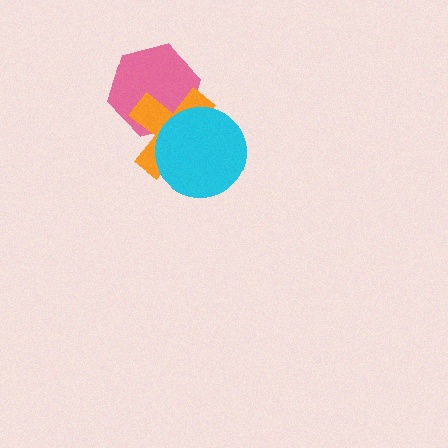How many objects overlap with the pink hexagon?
2 objects overlap with the pink hexagon.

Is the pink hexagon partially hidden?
Yes, it is partially covered by another shape.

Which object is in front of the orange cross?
The cyan circle is in front of the orange cross.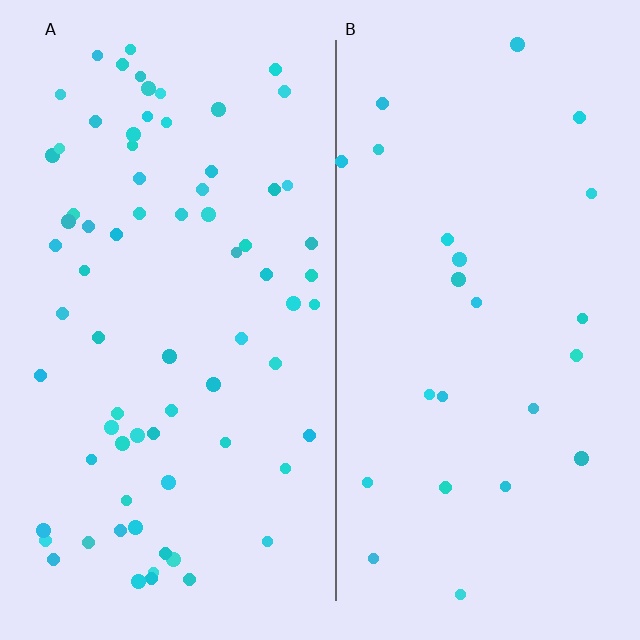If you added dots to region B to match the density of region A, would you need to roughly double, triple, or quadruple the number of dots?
Approximately triple.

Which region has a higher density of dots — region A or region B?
A (the left).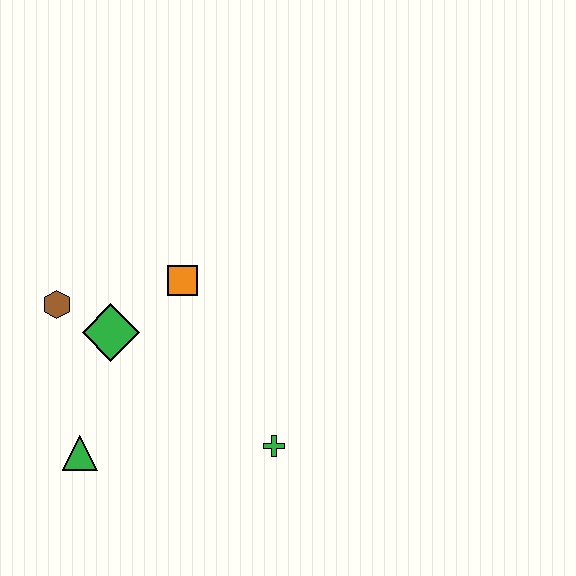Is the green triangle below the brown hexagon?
Yes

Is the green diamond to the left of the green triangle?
No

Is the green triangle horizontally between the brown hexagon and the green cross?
Yes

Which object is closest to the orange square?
The green diamond is closest to the orange square.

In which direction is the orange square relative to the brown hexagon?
The orange square is to the right of the brown hexagon.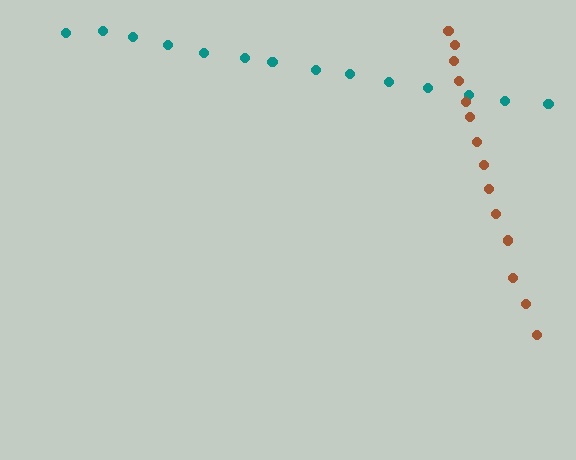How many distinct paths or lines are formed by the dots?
There are 2 distinct paths.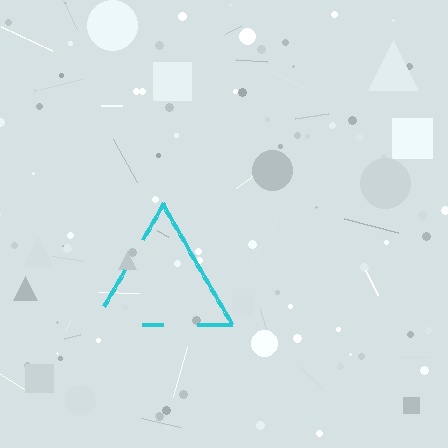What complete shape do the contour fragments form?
The contour fragments form a triangle.